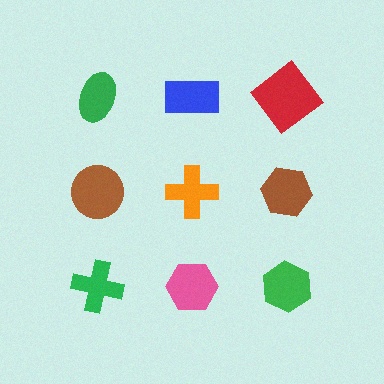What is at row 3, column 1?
A green cross.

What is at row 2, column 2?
An orange cross.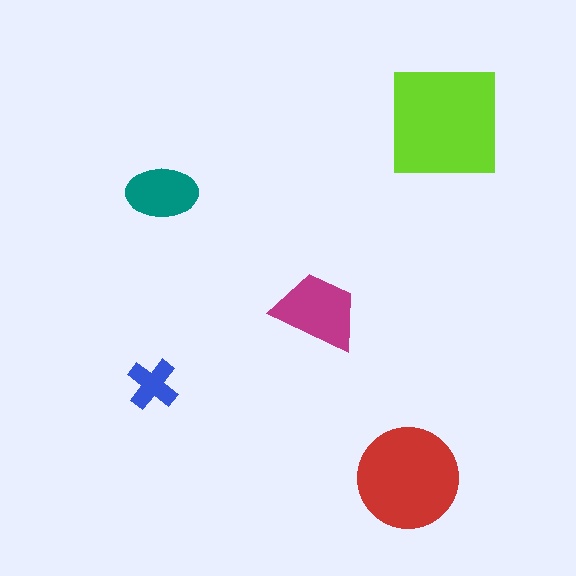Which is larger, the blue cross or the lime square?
The lime square.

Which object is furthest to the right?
The lime square is rightmost.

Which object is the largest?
The lime square.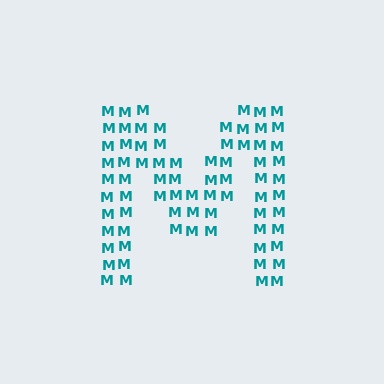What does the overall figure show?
The overall figure shows the letter M.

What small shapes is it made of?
It is made of small letter M's.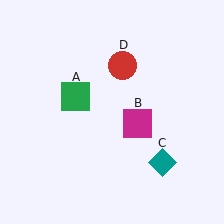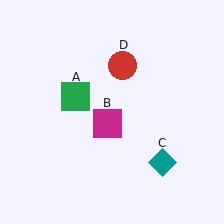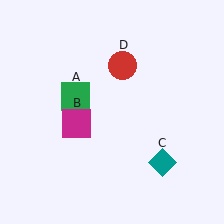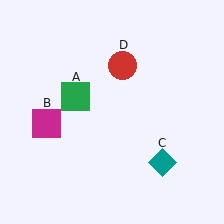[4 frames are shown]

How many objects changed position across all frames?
1 object changed position: magenta square (object B).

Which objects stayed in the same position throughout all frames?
Green square (object A) and teal diamond (object C) and red circle (object D) remained stationary.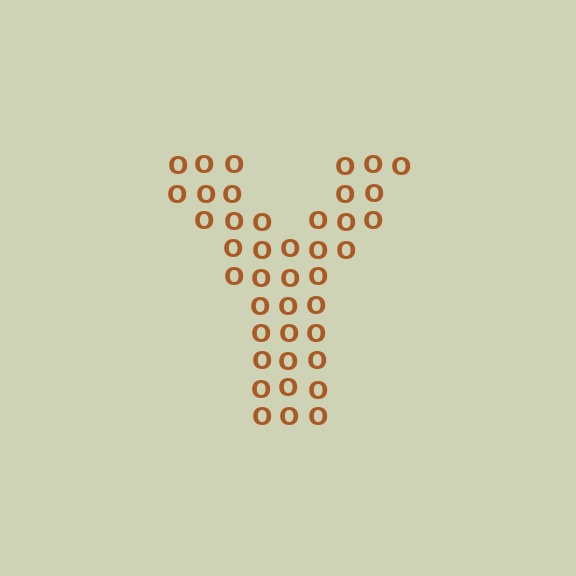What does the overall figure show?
The overall figure shows the letter Y.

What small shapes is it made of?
It is made of small letter O's.